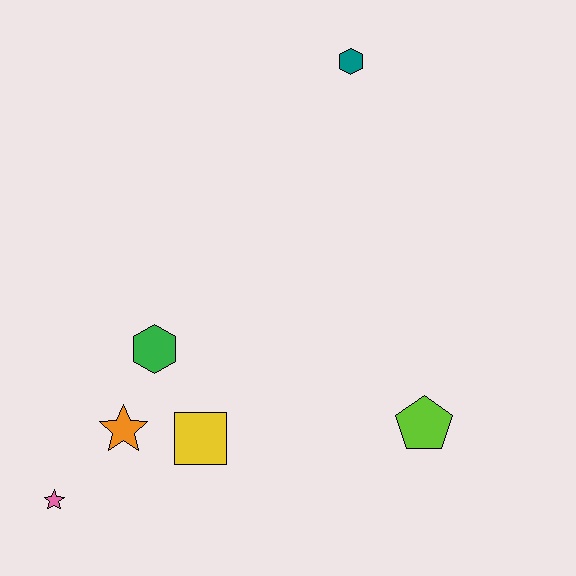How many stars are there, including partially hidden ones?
There are 2 stars.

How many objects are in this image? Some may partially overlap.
There are 6 objects.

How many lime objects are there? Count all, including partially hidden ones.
There is 1 lime object.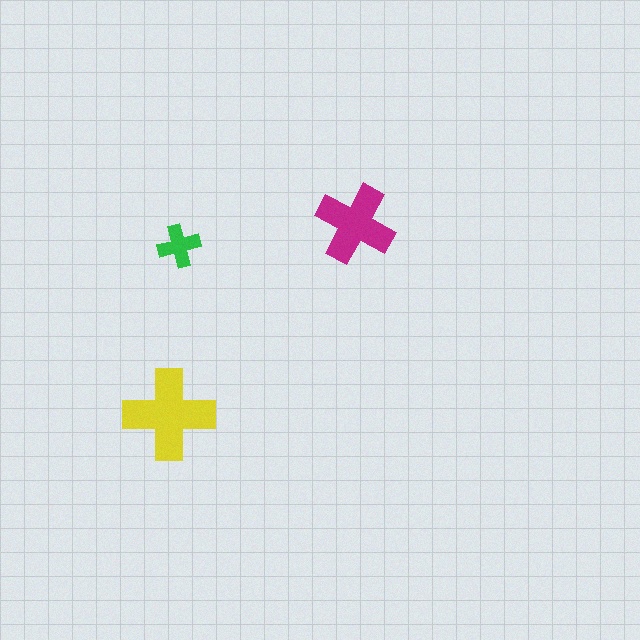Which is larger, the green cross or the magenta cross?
The magenta one.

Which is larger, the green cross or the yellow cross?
The yellow one.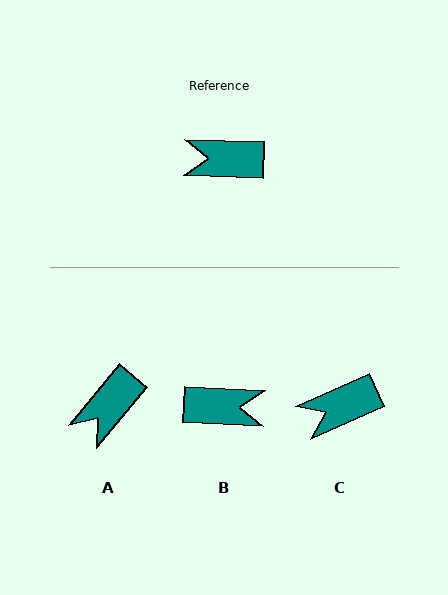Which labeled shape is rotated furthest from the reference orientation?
B, about 179 degrees away.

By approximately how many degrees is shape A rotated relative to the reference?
Approximately 52 degrees counter-clockwise.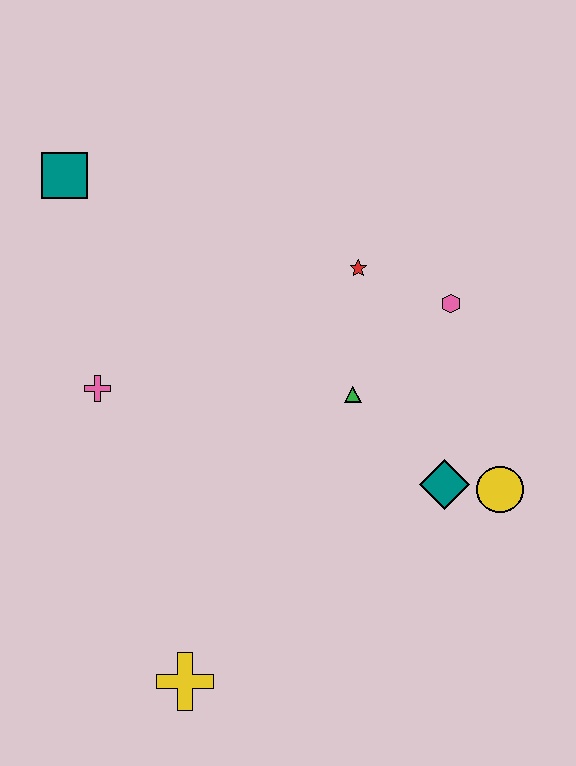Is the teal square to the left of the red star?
Yes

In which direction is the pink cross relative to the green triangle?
The pink cross is to the left of the green triangle.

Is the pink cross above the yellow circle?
Yes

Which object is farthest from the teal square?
The yellow circle is farthest from the teal square.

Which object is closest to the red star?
The pink hexagon is closest to the red star.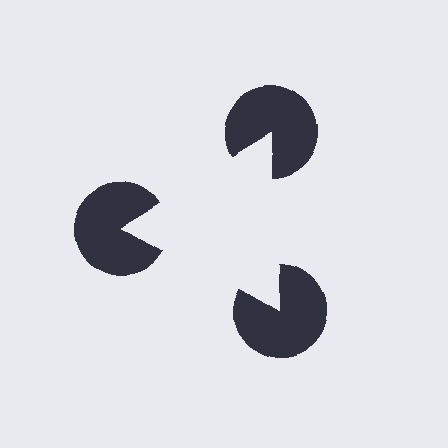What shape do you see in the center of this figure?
An illusory triangle — its edges are inferred from the aligned wedge cuts in the pac-man discs, not physically drawn.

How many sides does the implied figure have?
3 sides.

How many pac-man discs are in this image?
There are 3 — one at each vertex of the illusory triangle.